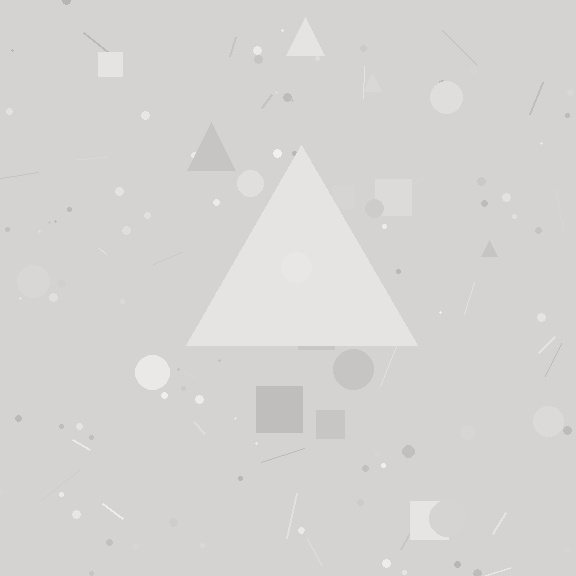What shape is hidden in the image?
A triangle is hidden in the image.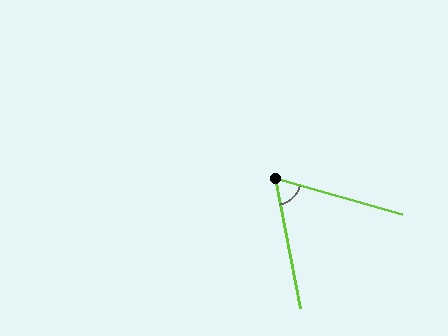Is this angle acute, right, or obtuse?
It is acute.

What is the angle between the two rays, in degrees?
Approximately 63 degrees.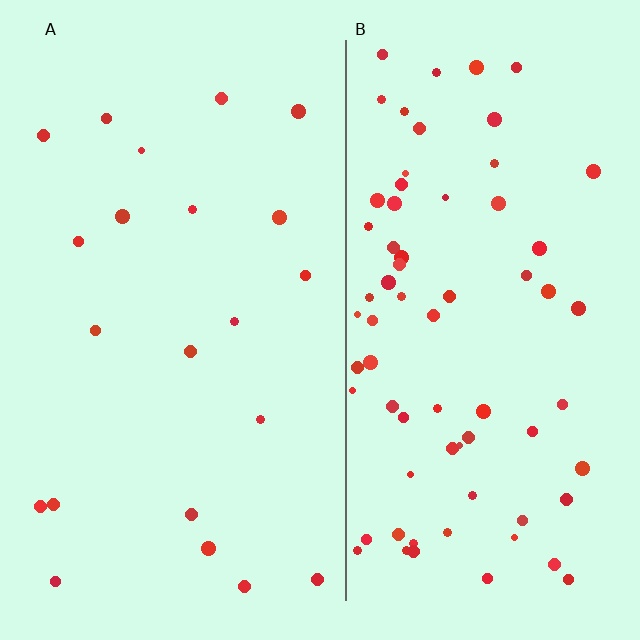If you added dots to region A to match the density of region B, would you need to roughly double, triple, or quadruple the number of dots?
Approximately triple.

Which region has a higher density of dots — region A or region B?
B (the right).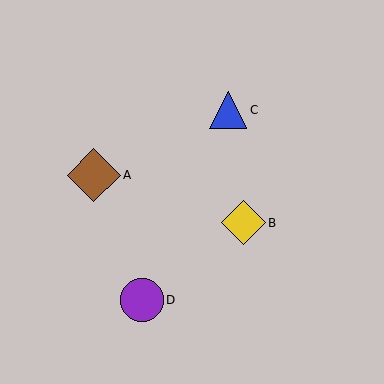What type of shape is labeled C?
Shape C is a blue triangle.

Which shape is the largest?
The brown diamond (labeled A) is the largest.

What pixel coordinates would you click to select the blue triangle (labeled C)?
Click at (228, 110) to select the blue triangle C.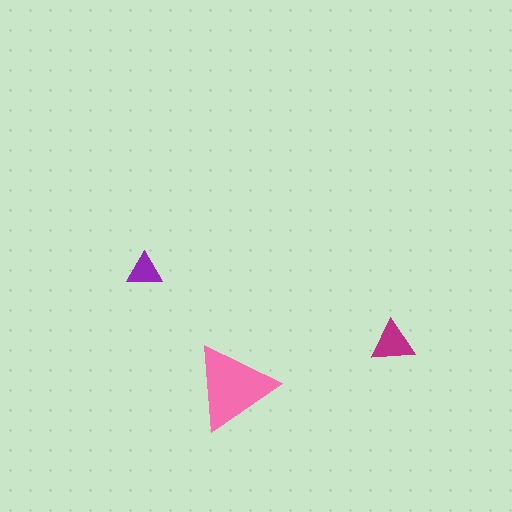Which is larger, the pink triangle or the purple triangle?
The pink one.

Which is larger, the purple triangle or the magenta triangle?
The magenta one.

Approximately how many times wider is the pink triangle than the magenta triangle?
About 2 times wider.